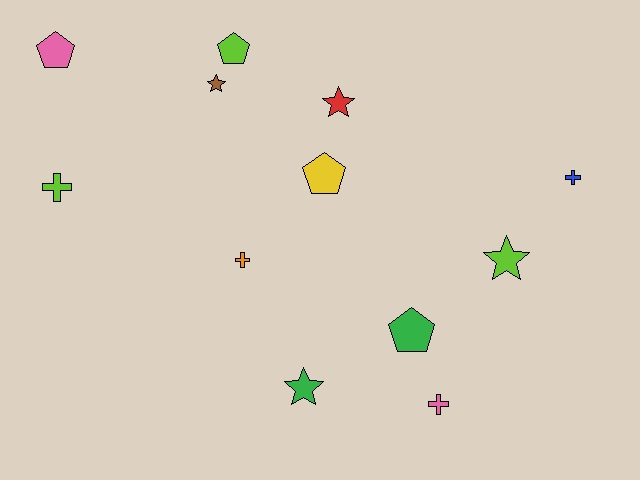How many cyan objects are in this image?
There are no cyan objects.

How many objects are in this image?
There are 12 objects.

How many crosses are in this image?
There are 4 crosses.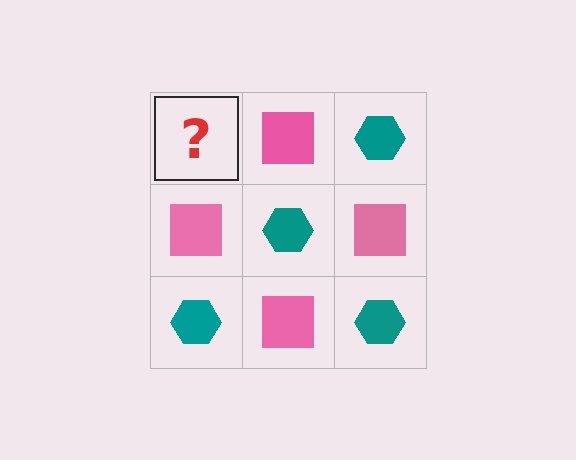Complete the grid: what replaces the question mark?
The question mark should be replaced with a teal hexagon.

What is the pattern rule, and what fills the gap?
The rule is that it alternates teal hexagon and pink square in a checkerboard pattern. The gap should be filled with a teal hexagon.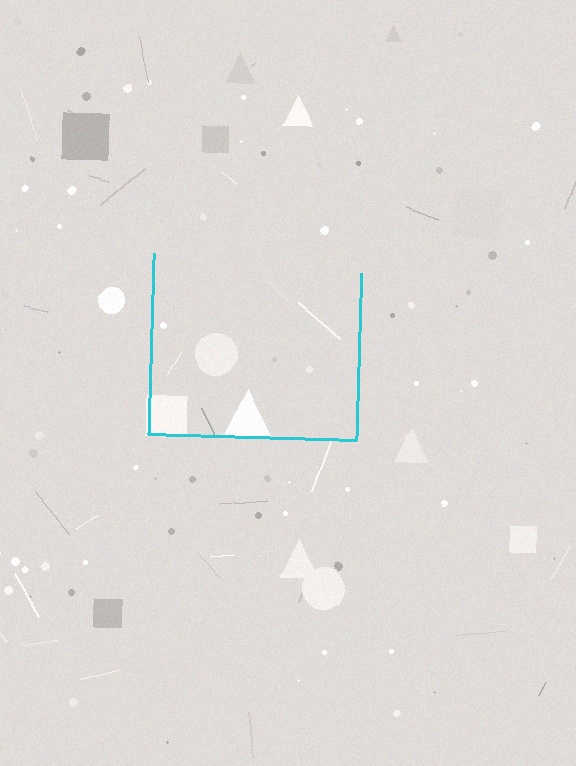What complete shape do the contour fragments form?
The contour fragments form a square.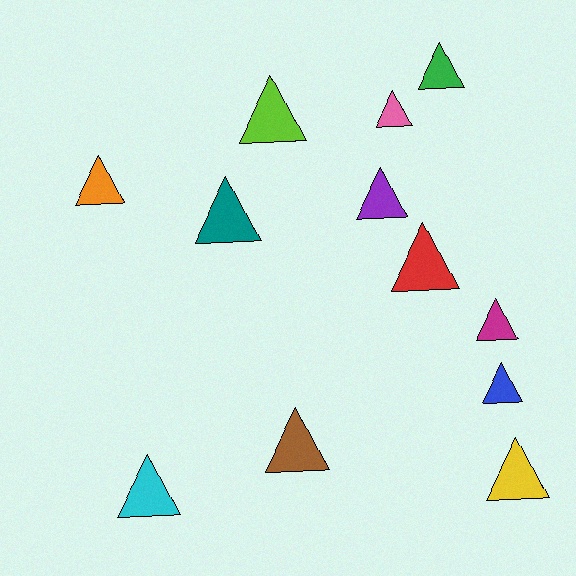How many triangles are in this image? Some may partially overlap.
There are 12 triangles.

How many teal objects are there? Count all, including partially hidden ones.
There is 1 teal object.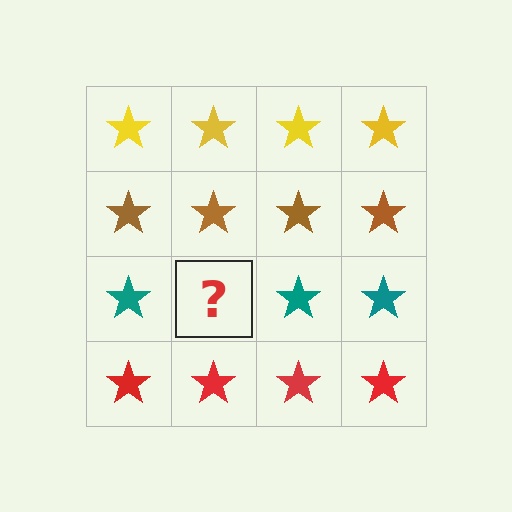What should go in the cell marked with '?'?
The missing cell should contain a teal star.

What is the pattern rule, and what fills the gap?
The rule is that each row has a consistent color. The gap should be filled with a teal star.